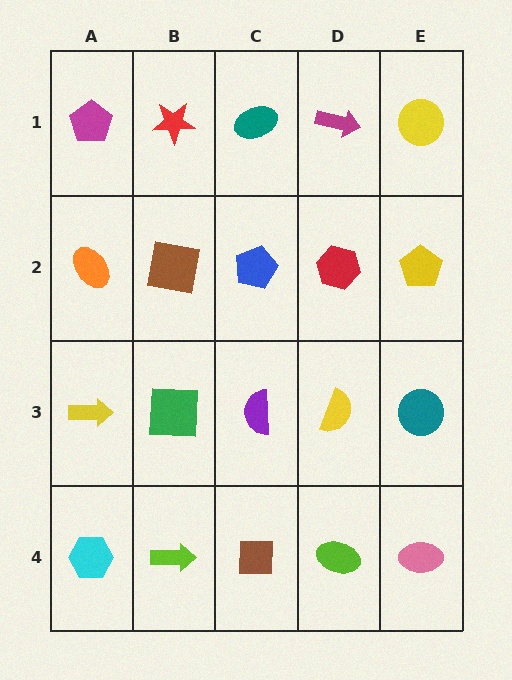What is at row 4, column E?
A pink ellipse.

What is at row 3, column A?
A yellow arrow.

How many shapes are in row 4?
5 shapes.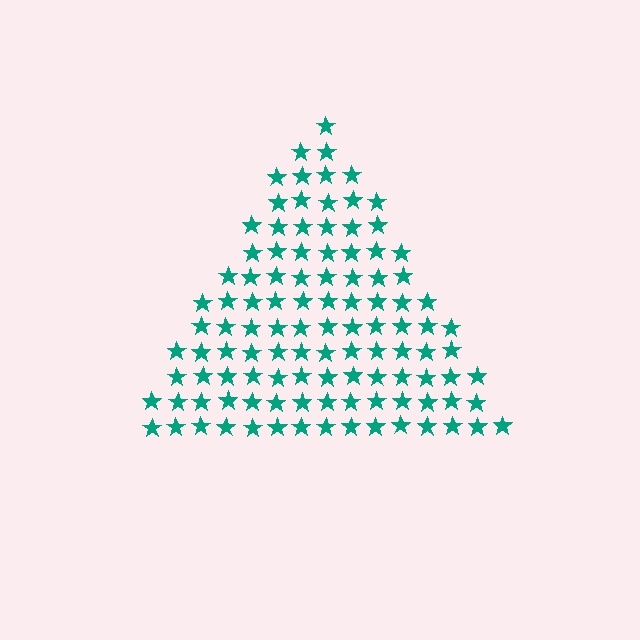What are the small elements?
The small elements are stars.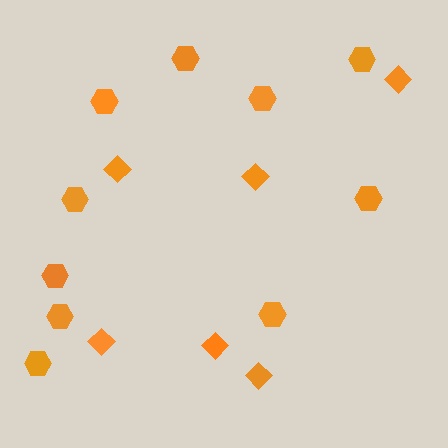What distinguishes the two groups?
There are 2 groups: one group of hexagons (10) and one group of diamonds (6).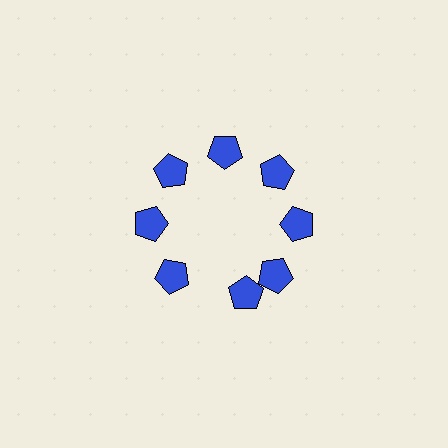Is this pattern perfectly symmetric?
No. The 8 blue pentagons are arranged in a ring, but one element near the 6 o'clock position is rotated out of alignment along the ring, breaking the 8-fold rotational symmetry.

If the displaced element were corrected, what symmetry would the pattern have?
It would have 8-fold rotational symmetry — the pattern would map onto itself every 45 degrees.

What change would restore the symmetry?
The symmetry would be restored by rotating it back into even spacing with its neighbors so that all 8 pentagons sit at equal angles and equal distance from the center.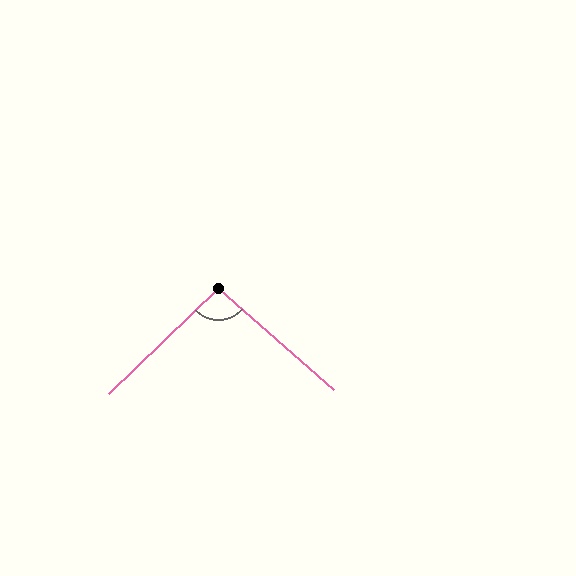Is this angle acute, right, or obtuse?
It is obtuse.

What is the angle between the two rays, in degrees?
Approximately 95 degrees.